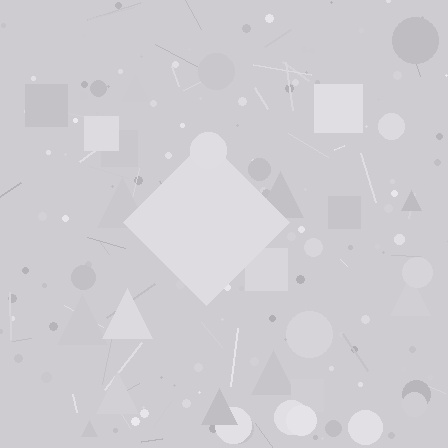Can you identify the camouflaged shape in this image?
The camouflaged shape is a diamond.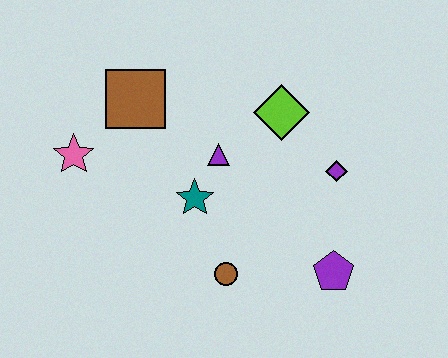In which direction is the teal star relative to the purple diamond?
The teal star is to the left of the purple diamond.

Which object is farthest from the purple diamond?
The pink star is farthest from the purple diamond.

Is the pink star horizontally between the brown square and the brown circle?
No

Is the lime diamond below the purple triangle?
No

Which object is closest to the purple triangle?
The teal star is closest to the purple triangle.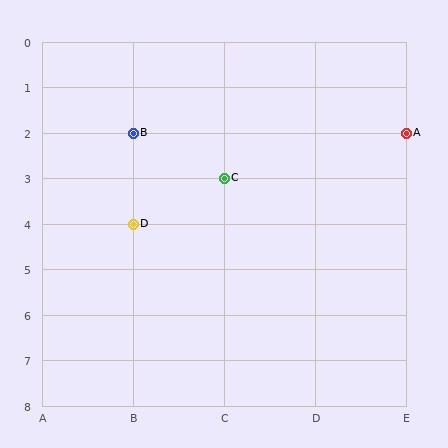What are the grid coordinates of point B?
Point B is at grid coordinates (B, 2).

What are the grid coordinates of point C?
Point C is at grid coordinates (C, 3).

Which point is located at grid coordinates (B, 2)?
Point B is at (B, 2).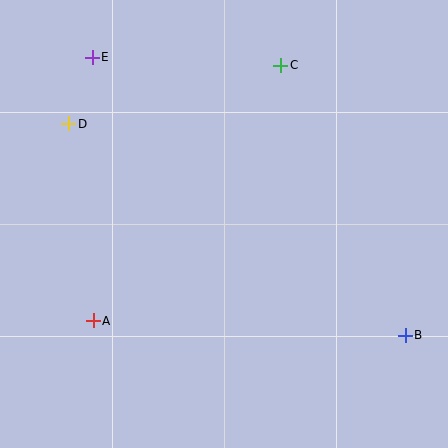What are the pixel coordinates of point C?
Point C is at (281, 65).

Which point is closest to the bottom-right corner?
Point B is closest to the bottom-right corner.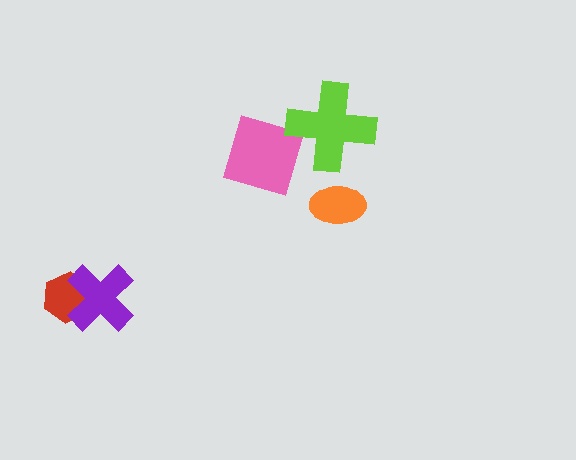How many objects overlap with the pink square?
0 objects overlap with the pink square.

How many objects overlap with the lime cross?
0 objects overlap with the lime cross.